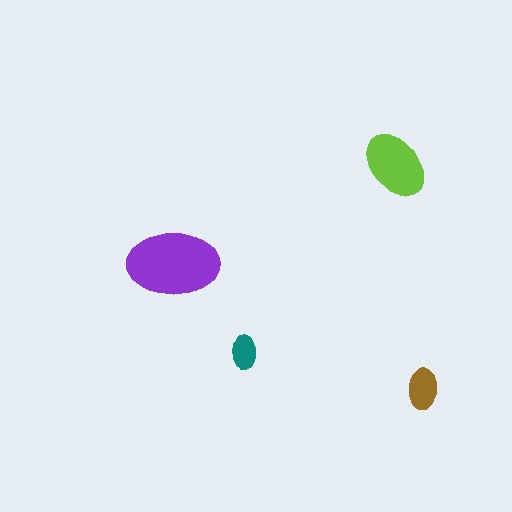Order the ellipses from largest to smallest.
the purple one, the lime one, the brown one, the teal one.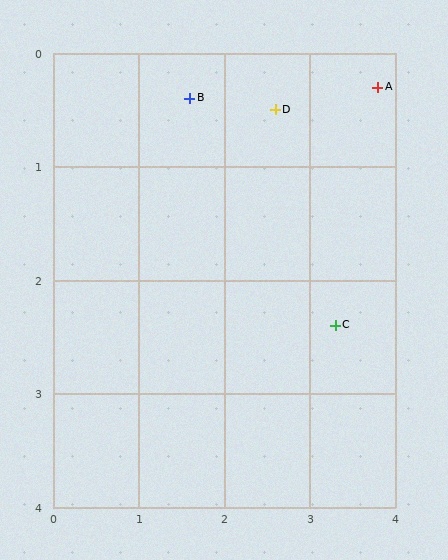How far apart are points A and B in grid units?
Points A and B are about 2.2 grid units apart.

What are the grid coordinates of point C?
Point C is at approximately (3.3, 2.4).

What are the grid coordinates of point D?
Point D is at approximately (2.6, 0.5).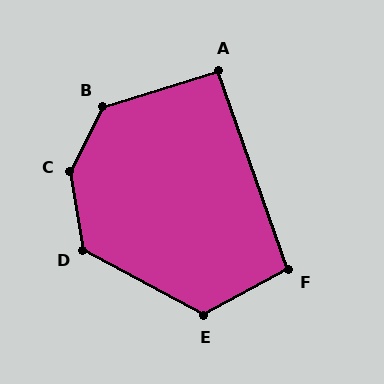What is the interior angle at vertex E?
Approximately 123 degrees (obtuse).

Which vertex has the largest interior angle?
C, at approximately 144 degrees.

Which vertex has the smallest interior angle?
A, at approximately 93 degrees.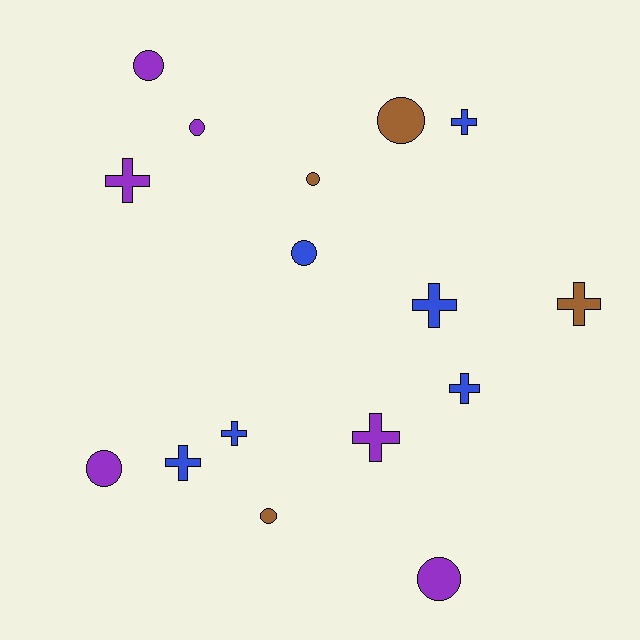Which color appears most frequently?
Purple, with 6 objects.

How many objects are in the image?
There are 16 objects.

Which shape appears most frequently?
Cross, with 8 objects.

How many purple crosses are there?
There are 2 purple crosses.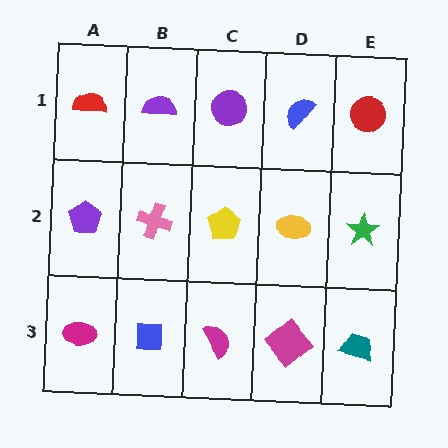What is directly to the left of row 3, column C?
A blue square.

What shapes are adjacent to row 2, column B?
A purple semicircle (row 1, column B), a blue square (row 3, column B), a purple pentagon (row 2, column A), a yellow pentagon (row 2, column C).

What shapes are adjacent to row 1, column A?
A purple pentagon (row 2, column A), a purple semicircle (row 1, column B).